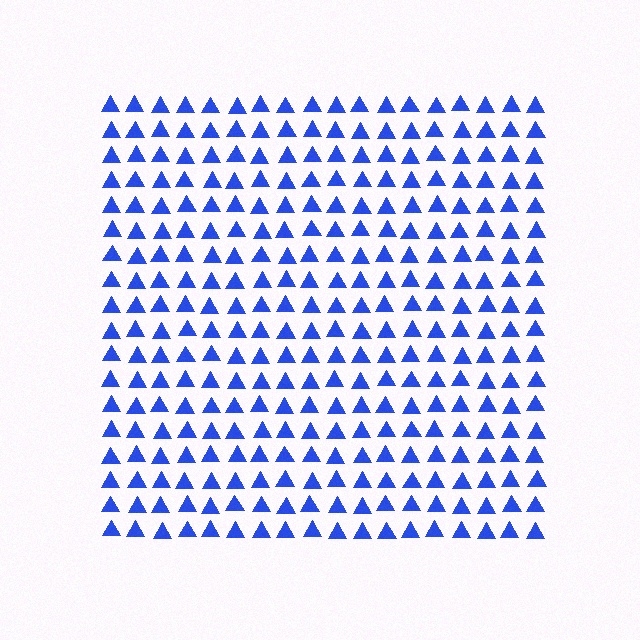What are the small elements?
The small elements are triangles.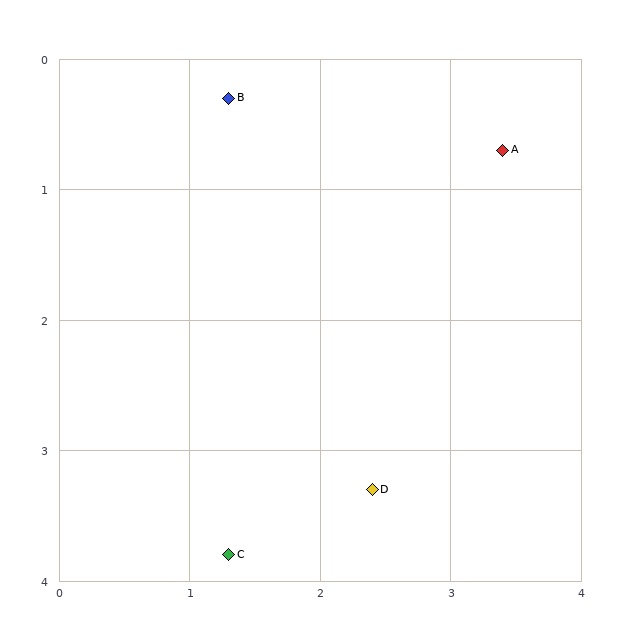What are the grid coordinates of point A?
Point A is at approximately (3.4, 0.7).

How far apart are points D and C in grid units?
Points D and C are about 1.2 grid units apart.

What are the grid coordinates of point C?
Point C is at approximately (1.3, 3.8).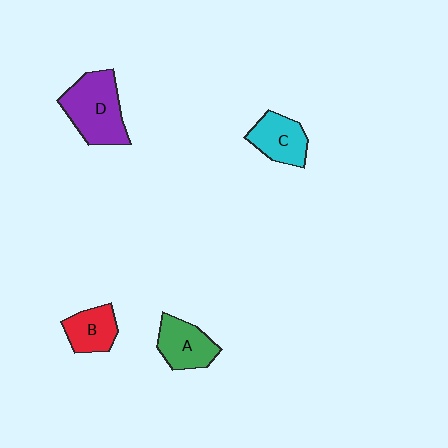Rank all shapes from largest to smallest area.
From largest to smallest: D (purple), A (green), C (cyan), B (red).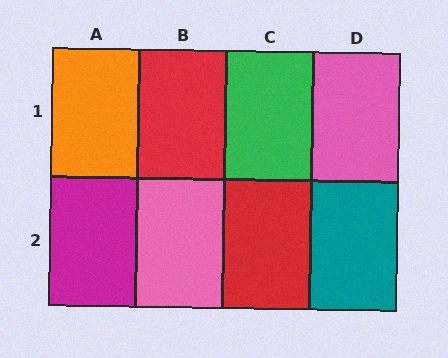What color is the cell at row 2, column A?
Magenta.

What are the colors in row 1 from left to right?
Orange, red, green, pink.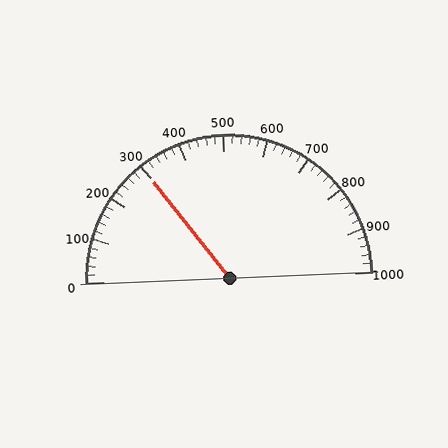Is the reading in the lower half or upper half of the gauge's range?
The reading is in the lower half of the range (0 to 1000).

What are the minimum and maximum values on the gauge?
The gauge ranges from 0 to 1000.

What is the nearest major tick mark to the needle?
The nearest major tick mark is 300.